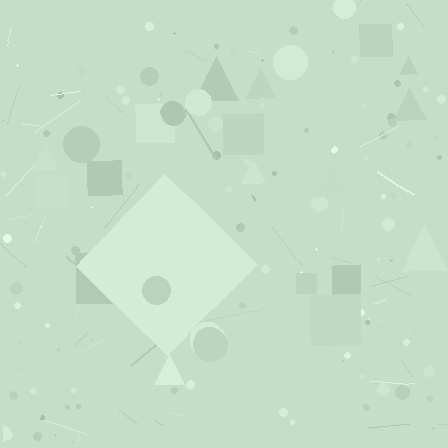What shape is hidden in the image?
A diamond is hidden in the image.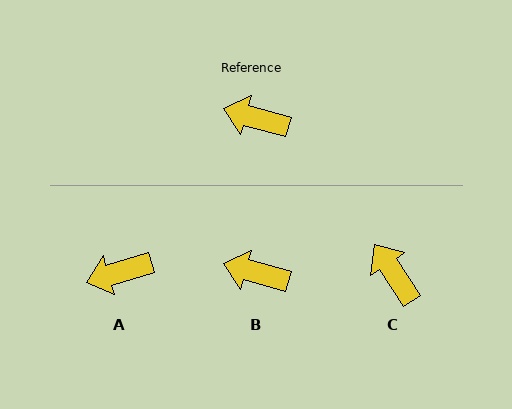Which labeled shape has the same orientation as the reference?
B.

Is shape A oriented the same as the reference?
No, it is off by about 32 degrees.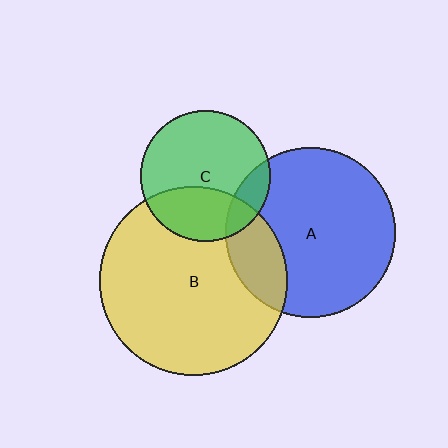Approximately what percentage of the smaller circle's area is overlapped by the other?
Approximately 30%.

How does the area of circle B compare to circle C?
Approximately 2.1 times.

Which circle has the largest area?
Circle B (yellow).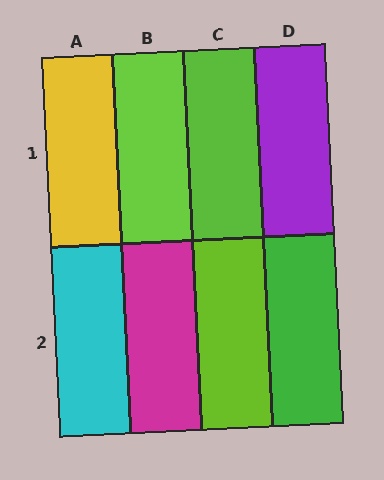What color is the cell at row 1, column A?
Yellow.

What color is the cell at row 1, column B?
Lime.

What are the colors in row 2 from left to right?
Cyan, magenta, lime, green.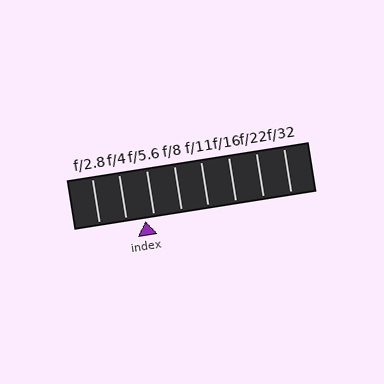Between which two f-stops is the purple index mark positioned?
The index mark is between f/4 and f/5.6.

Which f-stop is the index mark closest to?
The index mark is closest to f/5.6.